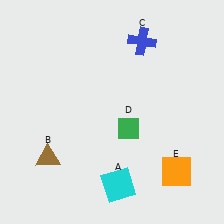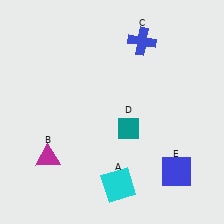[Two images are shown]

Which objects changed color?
B changed from brown to magenta. D changed from green to teal. E changed from orange to blue.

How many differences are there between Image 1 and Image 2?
There are 3 differences between the two images.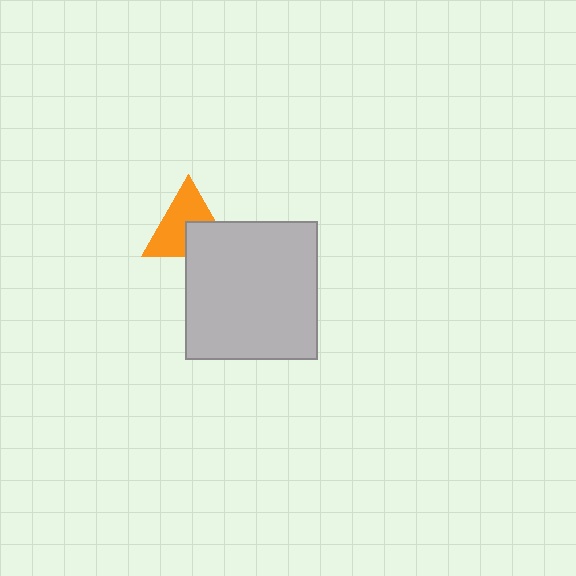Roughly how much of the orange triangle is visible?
About half of it is visible (roughly 63%).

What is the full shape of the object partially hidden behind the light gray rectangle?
The partially hidden object is an orange triangle.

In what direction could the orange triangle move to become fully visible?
The orange triangle could move toward the upper-left. That would shift it out from behind the light gray rectangle entirely.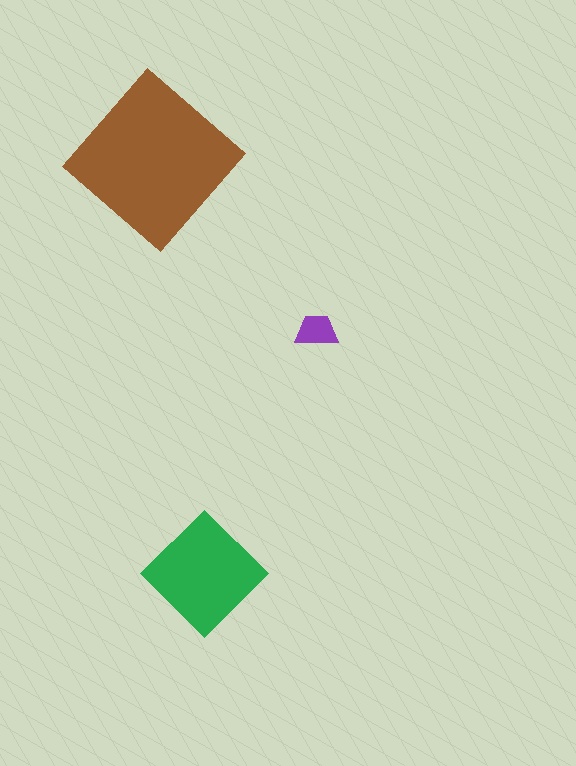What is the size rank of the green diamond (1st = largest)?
2nd.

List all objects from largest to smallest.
The brown diamond, the green diamond, the purple trapezoid.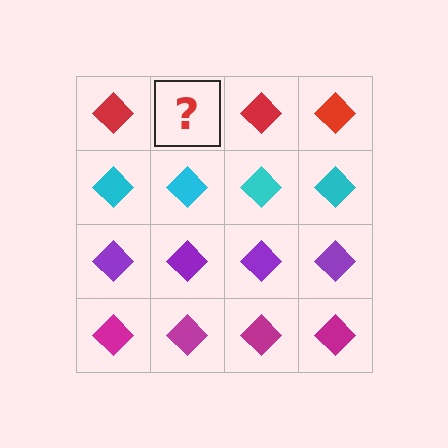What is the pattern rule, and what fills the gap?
The rule is that each row has a consistent color. The gap should be filled with a red diamond.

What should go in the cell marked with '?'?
The missing cell should contain a red diamond.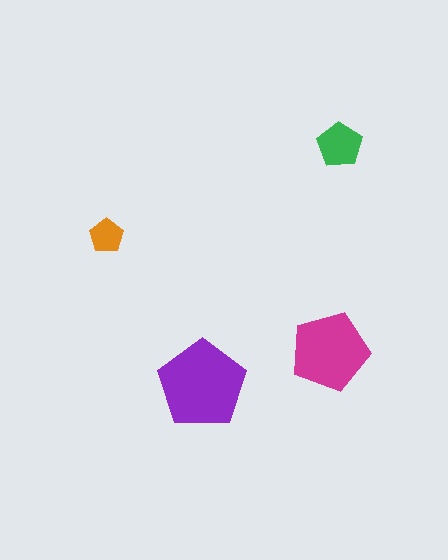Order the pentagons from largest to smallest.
the purple one, the magenta one, the green one, the orange one.